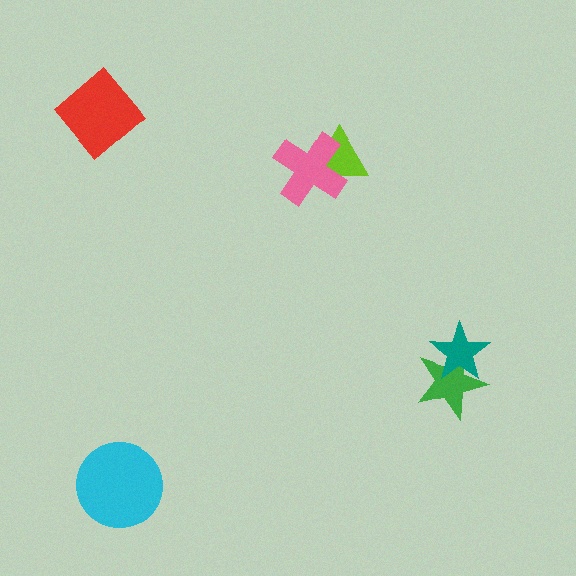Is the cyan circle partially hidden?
No, no other shape covers it.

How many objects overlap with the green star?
1 object overlaps with the green star.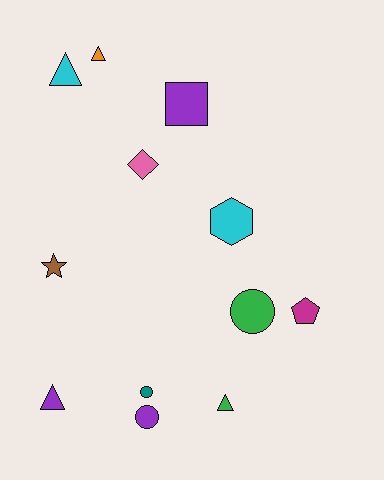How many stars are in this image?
There is 1 star.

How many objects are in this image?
There are 12 objects.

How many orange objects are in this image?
There is 1 orange object.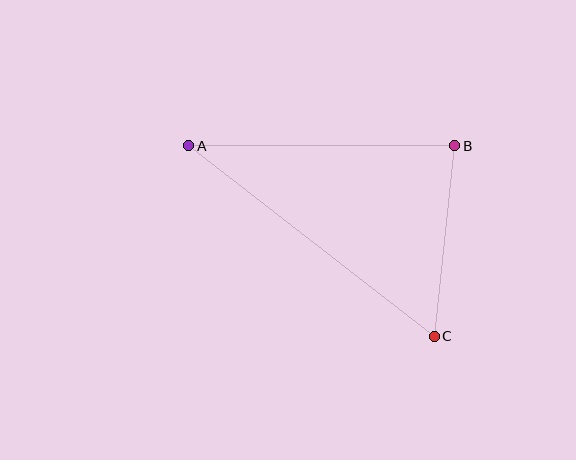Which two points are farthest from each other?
Points A and C are farthest from each other.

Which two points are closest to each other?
Points B and C are closest to each other.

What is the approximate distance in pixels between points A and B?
The distance between A and B is approximately 266 pixels.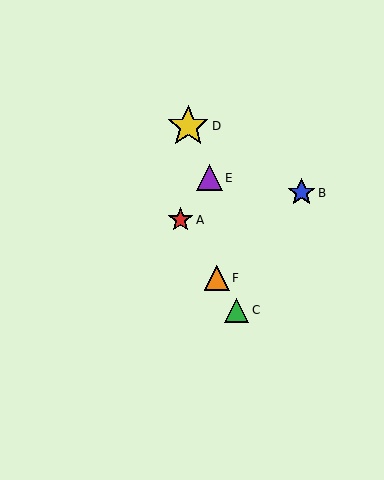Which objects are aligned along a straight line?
Objects A, C, F are aligned along a straight line.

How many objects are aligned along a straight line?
3 objects (A, C, F) are aligned along a straight line.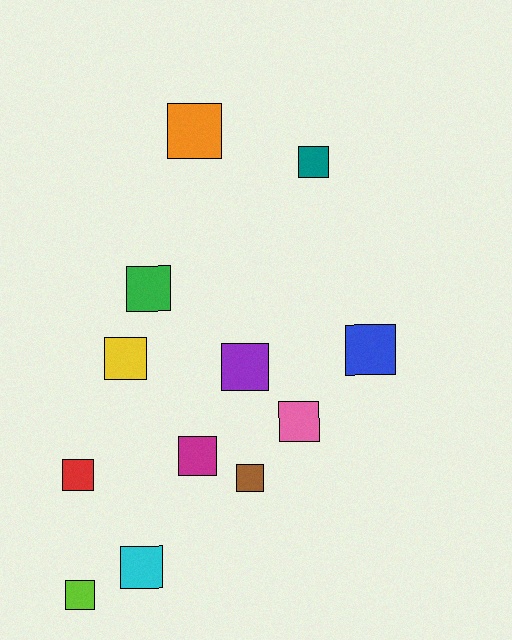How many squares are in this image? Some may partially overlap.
There are 12 squares.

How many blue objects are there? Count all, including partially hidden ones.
There is 1 blue object.